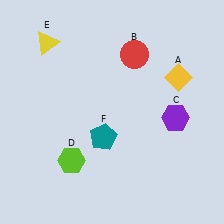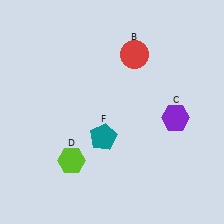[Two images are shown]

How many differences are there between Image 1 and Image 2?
There are 2 differences between the two images.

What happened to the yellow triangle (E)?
The yellow triangle (E) was removed in Image 2. It was in the top-left area of Image 1.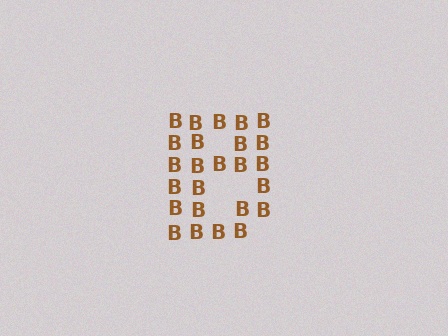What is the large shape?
The large shape is the letter B.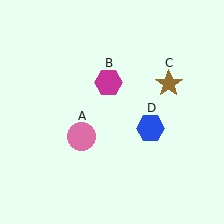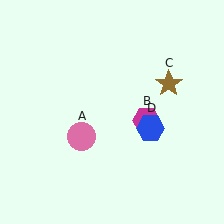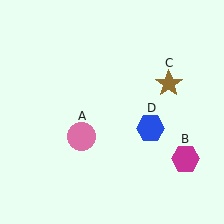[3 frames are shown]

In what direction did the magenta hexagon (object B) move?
The magenta hexagon (object B) moved down and to the right.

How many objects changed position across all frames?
1 object changed position: magenta hexagon (object B).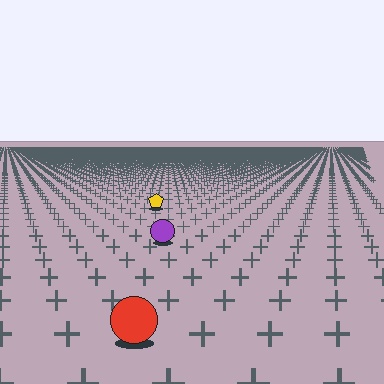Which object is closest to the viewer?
The red circle is closest. The texture marks near it are larger and more spread out.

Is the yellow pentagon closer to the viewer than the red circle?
No. The red circle is closer — you can tell from the texture gradient: the ground texture is coarser near it.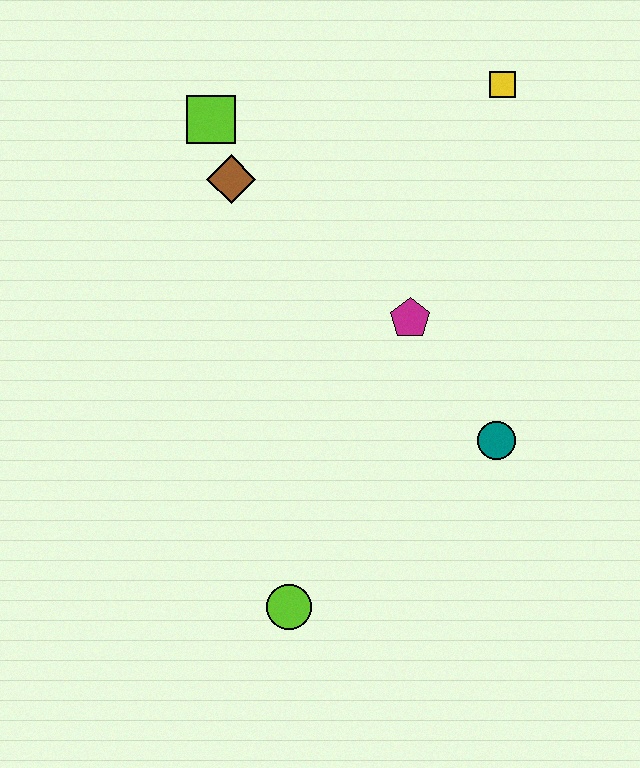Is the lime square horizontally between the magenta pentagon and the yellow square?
No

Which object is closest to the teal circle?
The magenta pentagon is closest to the teal circle.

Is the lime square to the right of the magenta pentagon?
No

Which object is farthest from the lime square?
The lime circle is farthest from the lime square.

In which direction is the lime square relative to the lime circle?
The lime square is above the lime circle.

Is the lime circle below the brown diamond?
Yes